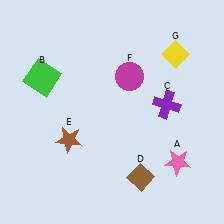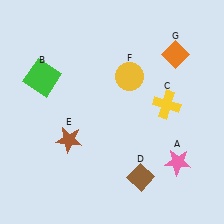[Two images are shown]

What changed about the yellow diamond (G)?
In Image 1, G is yellow. In Image 2, it changed to orange.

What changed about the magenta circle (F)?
In Image 1, F is magenta. In Image 2, it changed to yellow.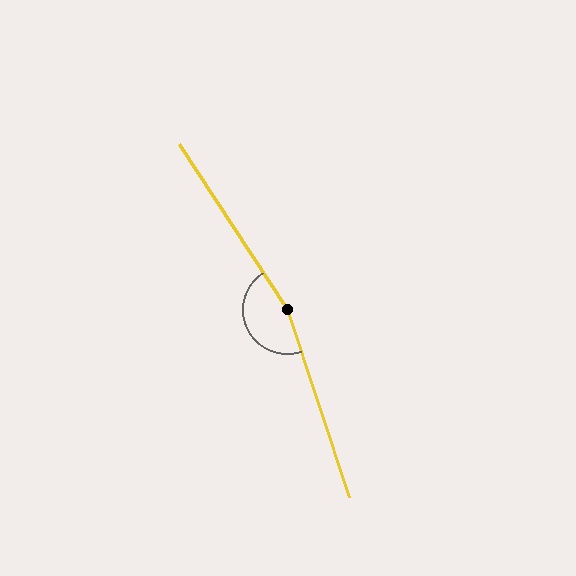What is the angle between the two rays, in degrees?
Approximately 165 degrees.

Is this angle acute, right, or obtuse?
It is obtuse.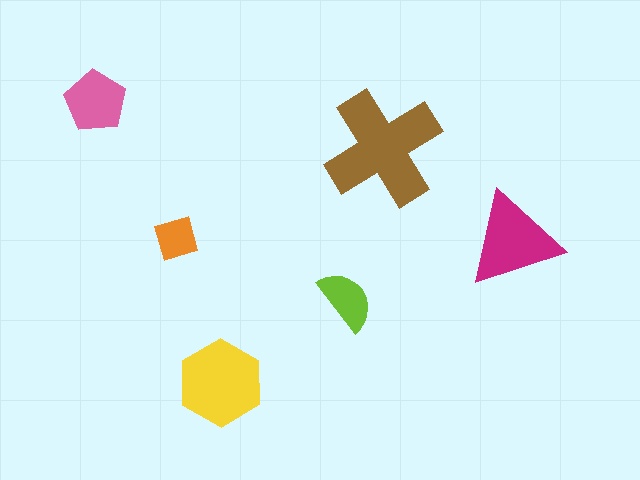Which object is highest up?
The pink pentagon is topmost.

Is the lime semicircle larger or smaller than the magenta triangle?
Smaller.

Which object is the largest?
The brown cross.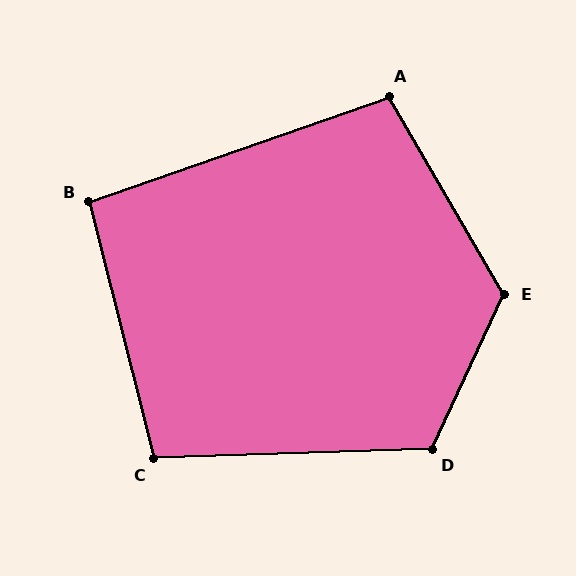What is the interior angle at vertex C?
Approximately 102 degrees (obtuse).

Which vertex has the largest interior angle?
E, at approximately 125 degrees.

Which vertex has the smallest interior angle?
B, at approximately 95 degrees.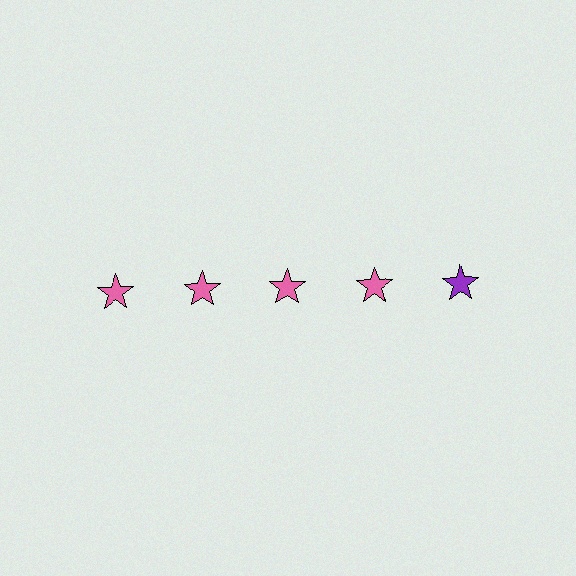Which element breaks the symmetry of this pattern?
The purple star in the top row, rightmost column breaks the symmetry. All other shapes are pink stars.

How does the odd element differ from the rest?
It has a different color: purple instead of pink.